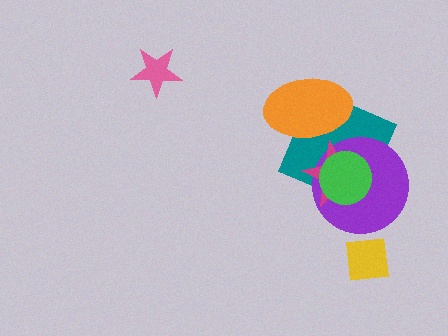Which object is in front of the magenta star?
The green circle is in front of the magenta star.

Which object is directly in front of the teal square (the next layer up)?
The orange ellipse is directly in front of the teal square.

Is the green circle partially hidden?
No, no other shape covers it.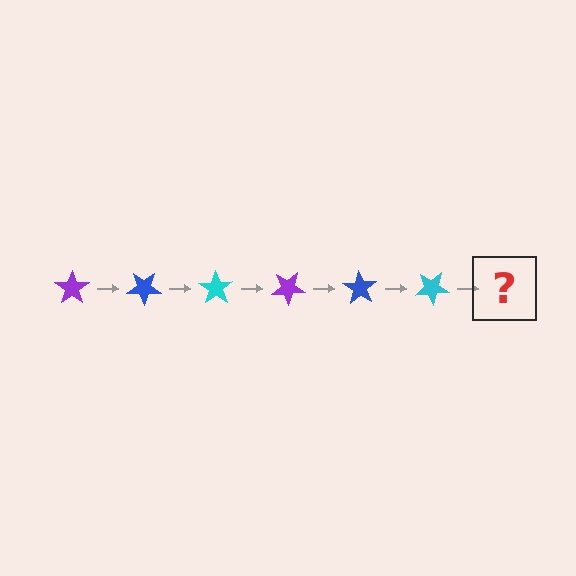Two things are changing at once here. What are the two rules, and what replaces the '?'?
The two rules are that it rotates 35 degrees each step and the color cycles through purple, blue, and cyan. The '?' should be a purple star, rotated 210 degrees from the start.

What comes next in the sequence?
The next element should be a purple star, rotated 210 degrees from the start.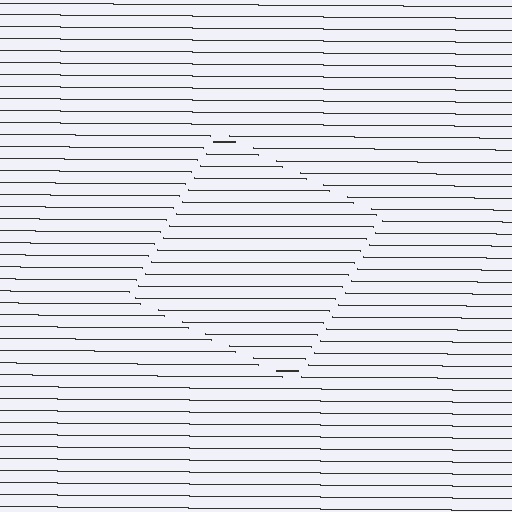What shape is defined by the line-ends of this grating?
An illusory square. The interior of the shape contains the same grating, shifted by half a period — the contour is defined by the phase discontinuity where line-ends from the inner and outer gratings abut.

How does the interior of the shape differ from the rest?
The interior of the shape contains the same grating, shifted by half a period — the contour is defined by the phase discontinuity where line-ends from the inner and outer gratings abut.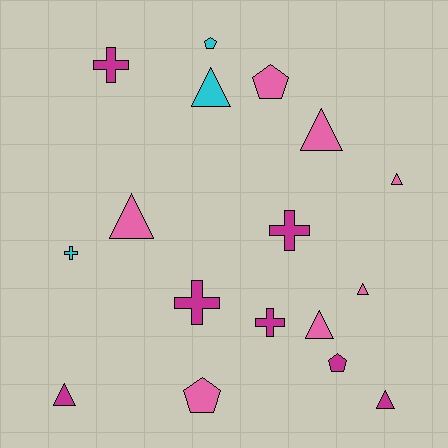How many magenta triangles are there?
There are 2 magenta triangles.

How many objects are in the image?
There are 17 objects.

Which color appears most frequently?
Magenta, with 7 objects.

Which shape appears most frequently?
Triangle, with 8 objects.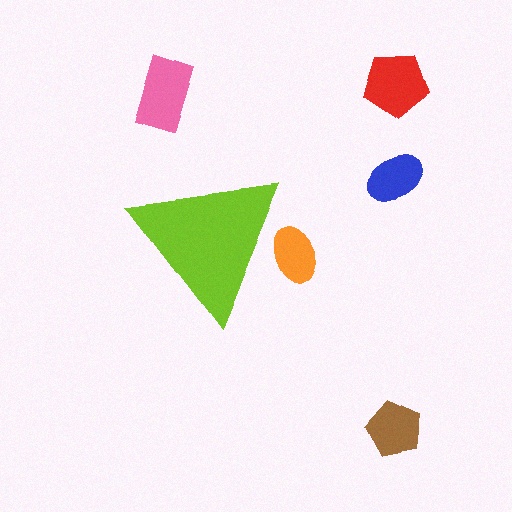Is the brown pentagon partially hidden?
No, the brown pentagon is fully visible.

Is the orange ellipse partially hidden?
Yes, the orange ellipse is partially hidden behind the lime triangle.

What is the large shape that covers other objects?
A lime triangle.